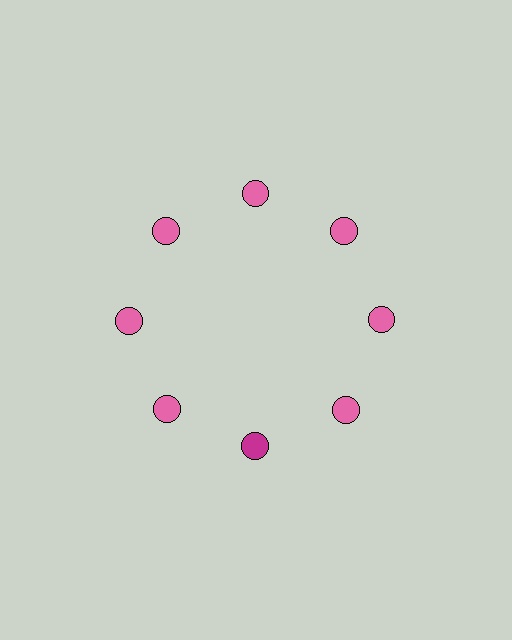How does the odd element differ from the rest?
It has a different color: magenta instead of pink.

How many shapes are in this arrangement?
There are 8 shapes arranged in a ring pattern.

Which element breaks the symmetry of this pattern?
The magenta circle at roughly the 6 o'clock position breaks the symmetry. All other shapes are pink circles.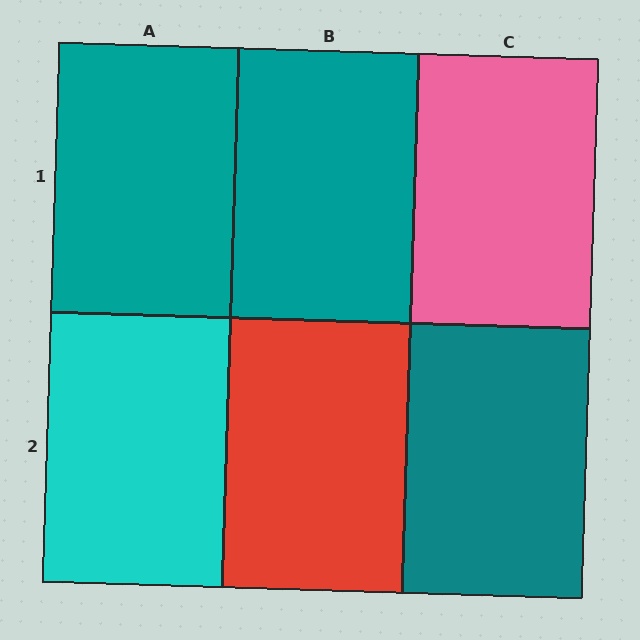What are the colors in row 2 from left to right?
Cyan, red, teal.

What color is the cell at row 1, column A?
Teal.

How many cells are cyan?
1 cell is cyan.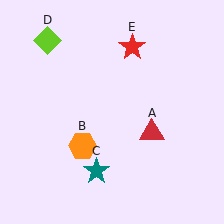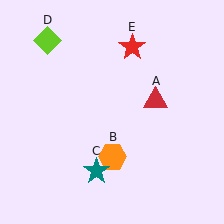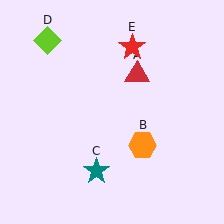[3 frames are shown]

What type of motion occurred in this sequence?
The red triangle (object A), orange hexagon (object B) rotated counterclockwise around the center of the scene.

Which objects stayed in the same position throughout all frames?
Teal star (object C) and lime diamond (object D) and red star (object E) remained stationary.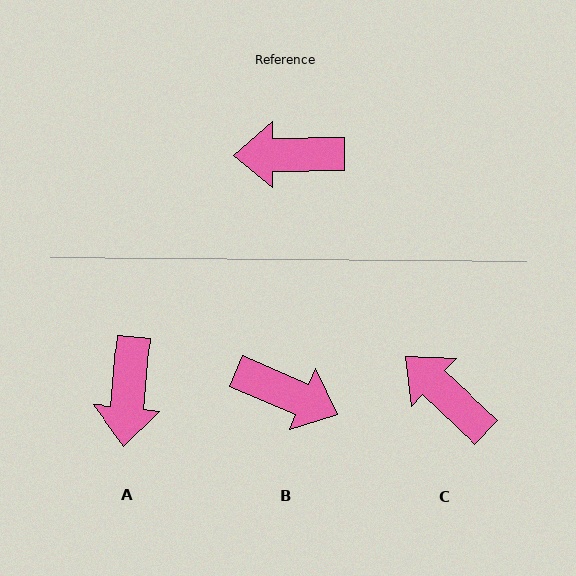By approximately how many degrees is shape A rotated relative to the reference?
Approximately 85 degrees counter-clockwise.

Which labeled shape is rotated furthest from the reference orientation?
B, about 157 degrees away.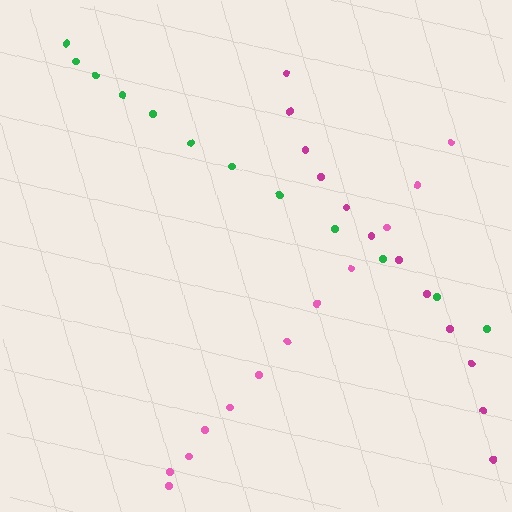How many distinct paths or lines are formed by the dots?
There are 3 distinct paths.